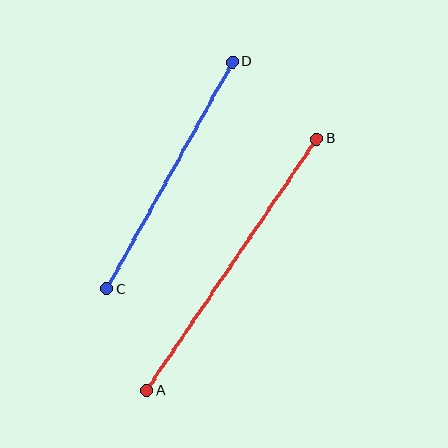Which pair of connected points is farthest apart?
Points A and B are farthest apart.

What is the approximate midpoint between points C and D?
The midpoint is at approximately (170, 175) pixels.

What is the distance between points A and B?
The distance is approximately 304 pixels.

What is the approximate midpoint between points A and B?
The midpoint is at approximately (232, 265) pixels.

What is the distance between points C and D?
The distance is approximately 260 pixels.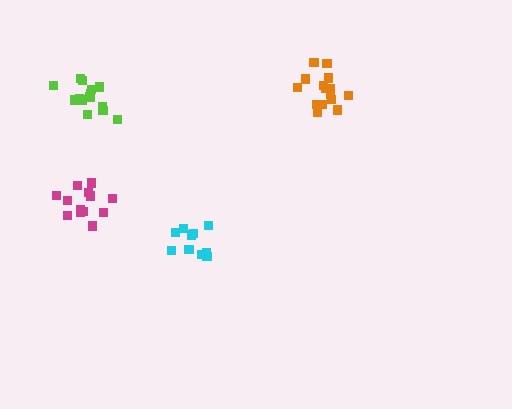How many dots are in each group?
Group 1: 15 dots, Group 2: 10 dots, Group 3: 15 dots, Group 4: 13 dots (53 total).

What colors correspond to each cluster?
The clusters are colored: lime, cyan, orange, magenta.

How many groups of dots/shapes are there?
There are 4 groups.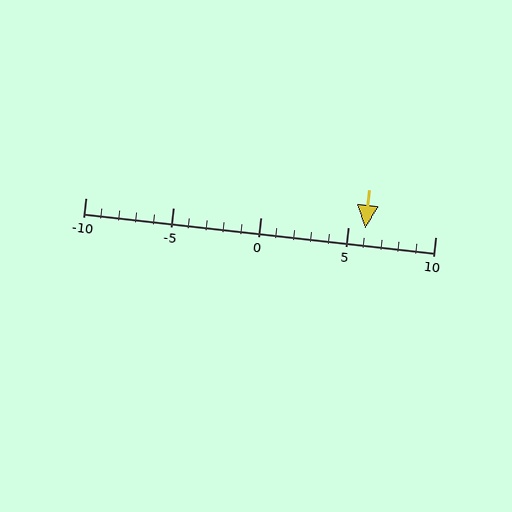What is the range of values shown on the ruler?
The ruler shows values from -10 to 10.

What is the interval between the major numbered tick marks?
The major tick marks are spaced 5 units apart.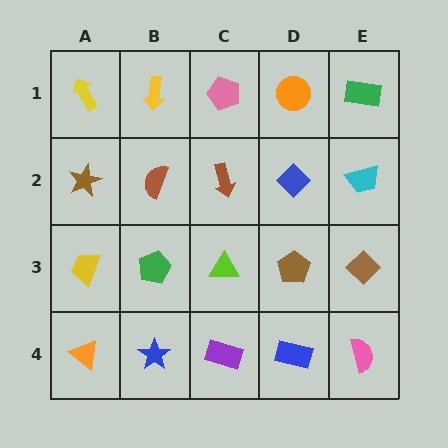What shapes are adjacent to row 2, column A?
A yellow arrow (row 1, column A), a yellow trapezoid (row 3, column A), a brown semicircle (row 2, column B).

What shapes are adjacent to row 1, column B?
A brown semicircle (row 2, column B), a yellow arrow (row 1, column A), a pink pentagon (row 1, column C).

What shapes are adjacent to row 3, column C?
A brown arrow (row 2, column C), a purple rectangle (row 4, column C), a green pentagon (row 3, column B), a brown pentagon (row 3, column D).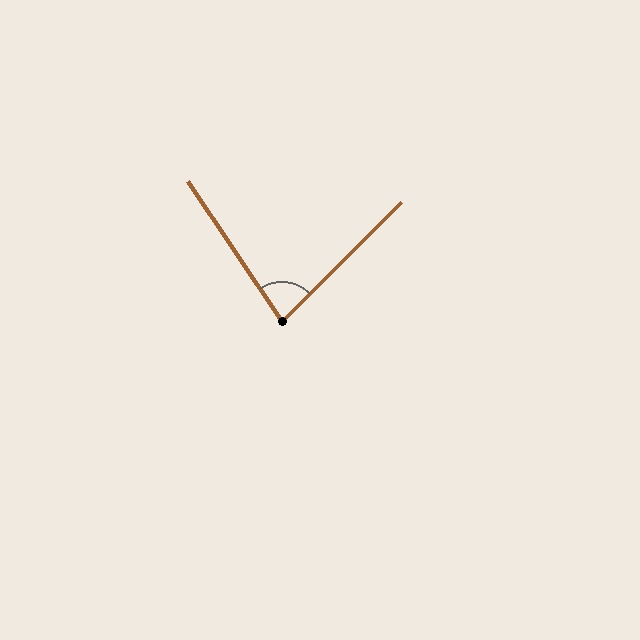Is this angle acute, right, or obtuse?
It is acute.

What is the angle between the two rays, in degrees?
Approximately 79 degrees.